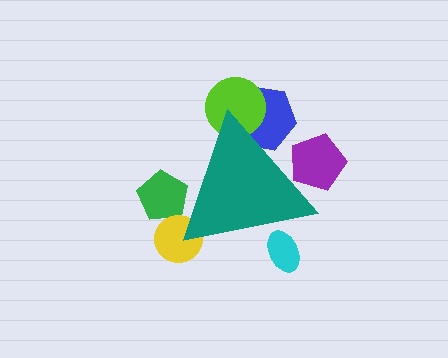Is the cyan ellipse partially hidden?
Yes, the cyan ellipse is partially hidden behind the teal triangle.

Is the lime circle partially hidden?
Yes, the lime circle is partially hidden behind the teal triangle.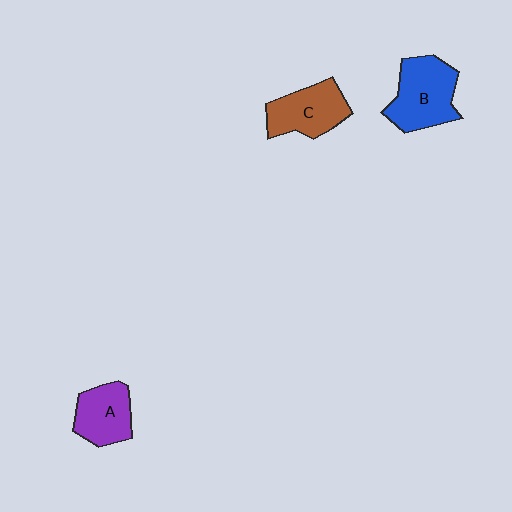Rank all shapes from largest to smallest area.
From largest to smallest: B (blue), C (brown), A (purple).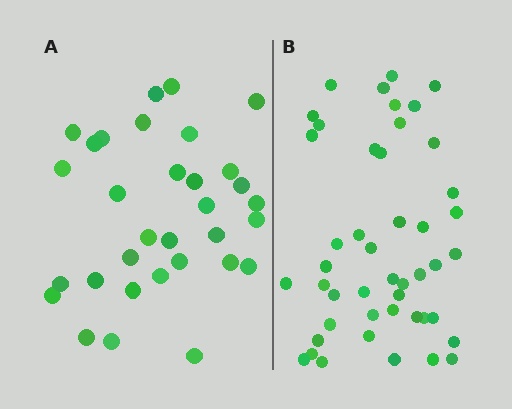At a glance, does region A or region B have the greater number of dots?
Region B (the right region) has more dots.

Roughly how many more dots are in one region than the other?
Region B has approximately 15 more dots than region A.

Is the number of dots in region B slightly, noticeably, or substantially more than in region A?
Region B has noticeably more, but not dramatically so. The ratio is roughly 1.4 to 1.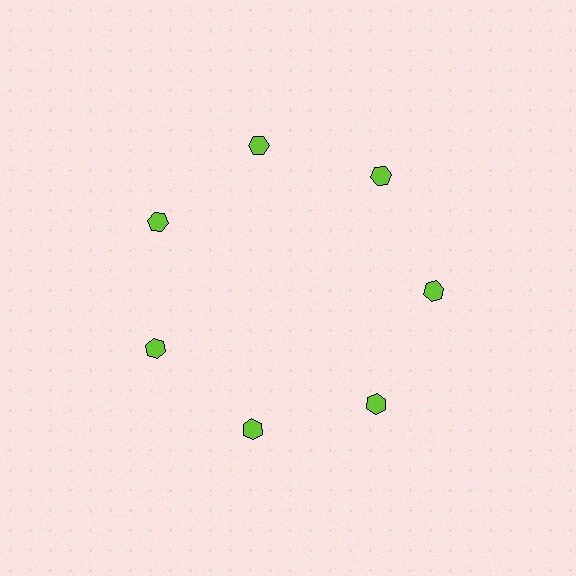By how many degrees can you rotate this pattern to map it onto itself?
The pattern maps onto itself every 51 degrees of rotation.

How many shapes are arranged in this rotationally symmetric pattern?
There are 7 shapes, arranged in 7 groups of 1.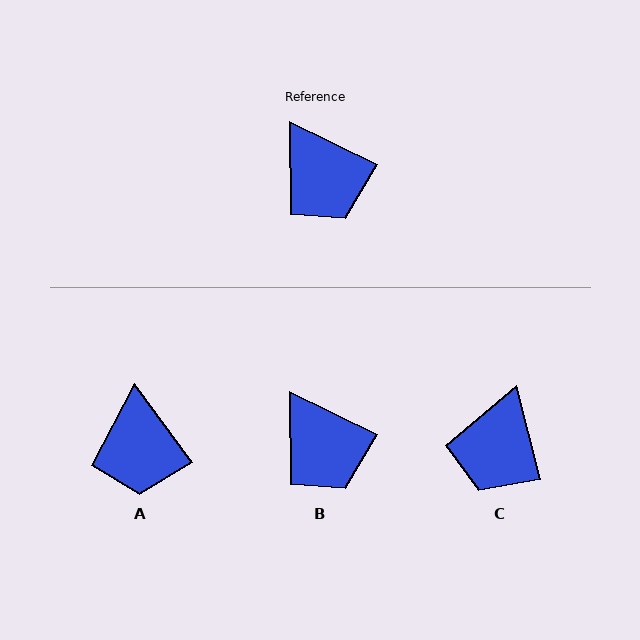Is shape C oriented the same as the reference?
No, it is off by about 50 degrees.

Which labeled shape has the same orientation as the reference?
B.